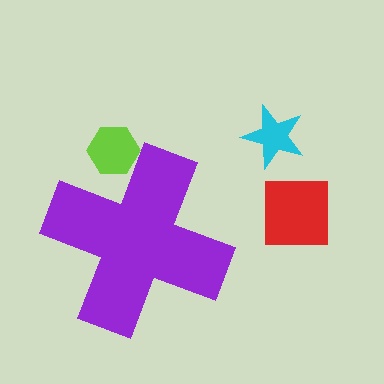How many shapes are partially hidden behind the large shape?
1 shape is partially hidden.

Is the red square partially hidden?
No, the red square is fully visible.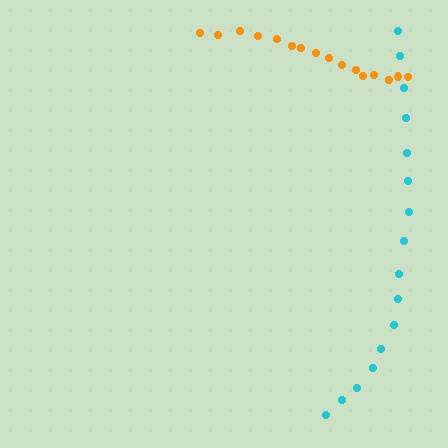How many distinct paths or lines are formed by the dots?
There are 2 distinct paths.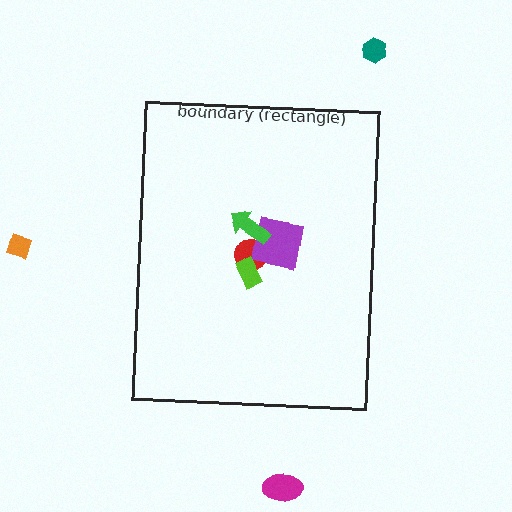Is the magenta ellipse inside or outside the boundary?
Outside.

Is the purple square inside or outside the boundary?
Inside.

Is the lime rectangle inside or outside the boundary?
Inside.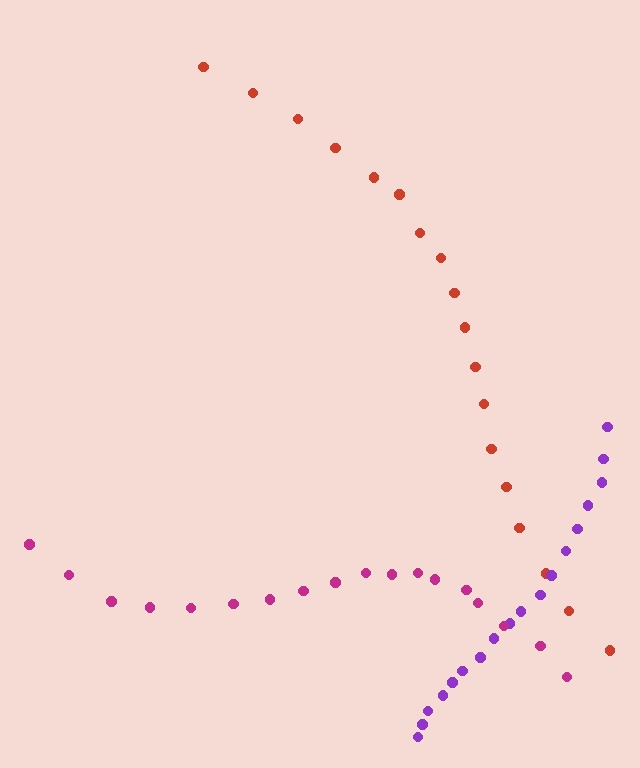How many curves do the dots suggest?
There are 3 distinct paths.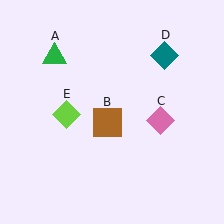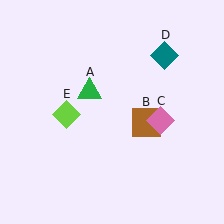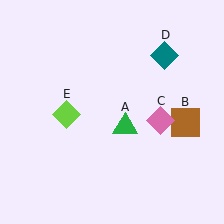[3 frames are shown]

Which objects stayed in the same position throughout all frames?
Pink diamond (object C) and teal diamond (object D) and lime diamond (object E) remained stationary.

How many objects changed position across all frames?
2 objects changed position: green triangle (object A), brown square (object B).